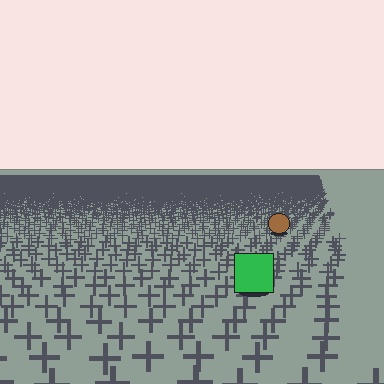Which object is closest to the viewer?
The green square is closest. The texture marks near it are larger and more spread out.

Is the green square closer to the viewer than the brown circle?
Yes. The green square is closer — you can tell from the texture gradient: the ground texture is coarser near it.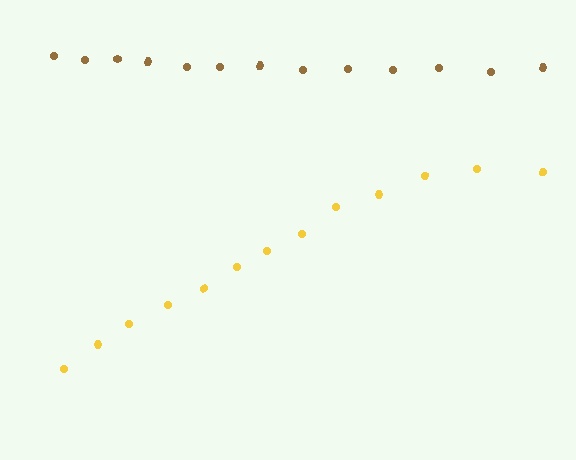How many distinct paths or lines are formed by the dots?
There are 2 distinct paths.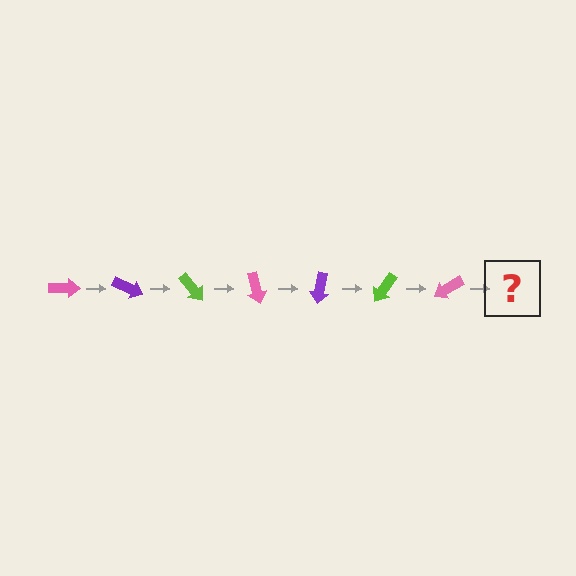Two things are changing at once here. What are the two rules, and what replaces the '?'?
The two rules are that it rotates 25 degrees each step and the color cycles through pink, purple, and lime. The '?' should be a purple arrow, rotated 175 degrees from the start.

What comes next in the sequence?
The next element should be a purple arrow, rotated 175 degrees from the start.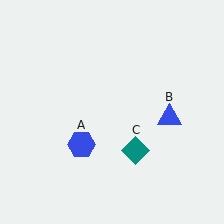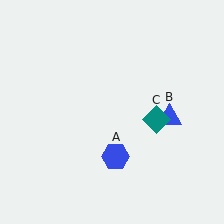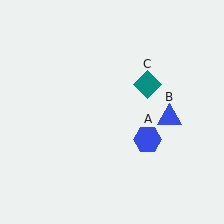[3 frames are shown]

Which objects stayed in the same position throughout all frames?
Blue triangle (object B) remained stationary.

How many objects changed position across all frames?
2 objects changed position: blue hexagon (object A), teal diamond (object C).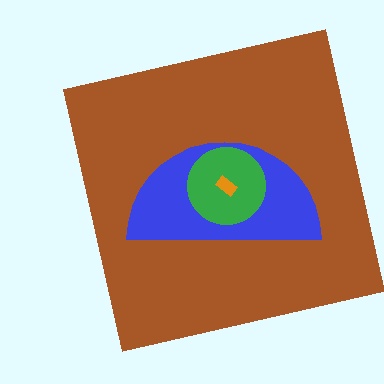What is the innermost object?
The orange rectangle.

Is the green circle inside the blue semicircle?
Yes.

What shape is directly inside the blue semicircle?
The green circle.